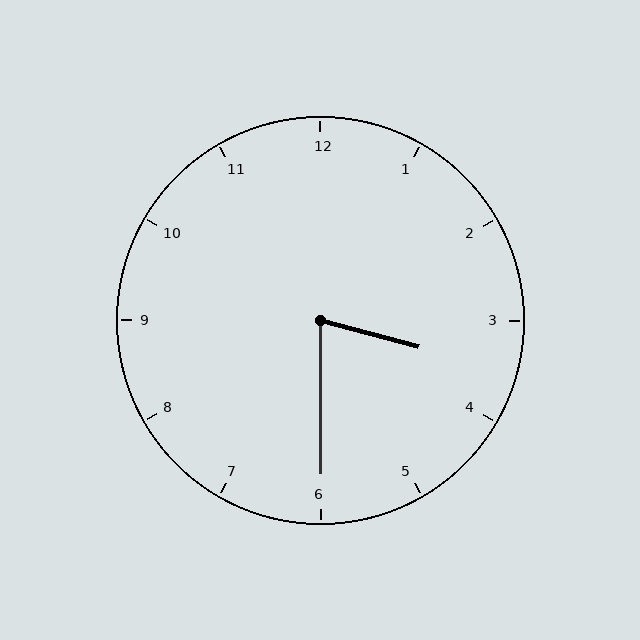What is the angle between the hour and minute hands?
Approximately 75 degrees.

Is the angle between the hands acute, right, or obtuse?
It is acute.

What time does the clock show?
3:30.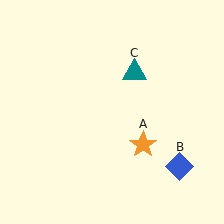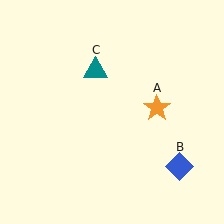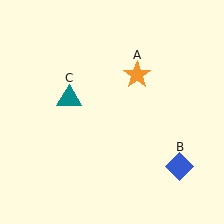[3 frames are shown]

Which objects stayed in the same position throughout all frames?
Blue diamond (object B) remained stationary.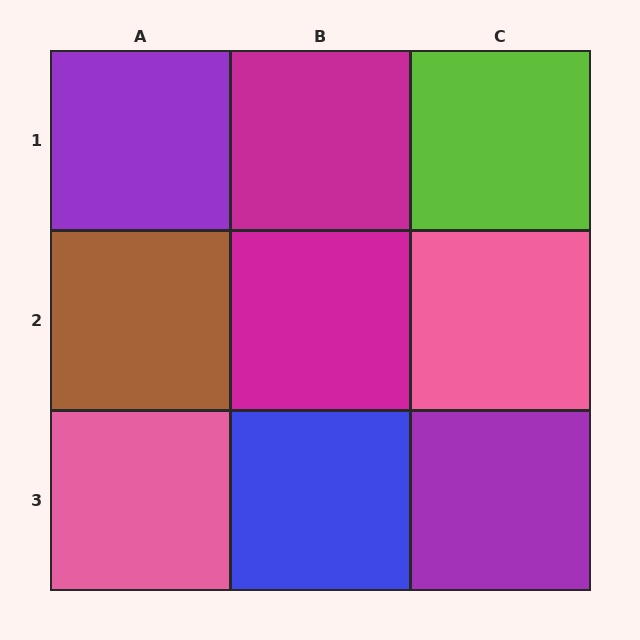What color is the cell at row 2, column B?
Magenta.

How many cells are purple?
2 cells are purple.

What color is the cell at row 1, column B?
Magenta.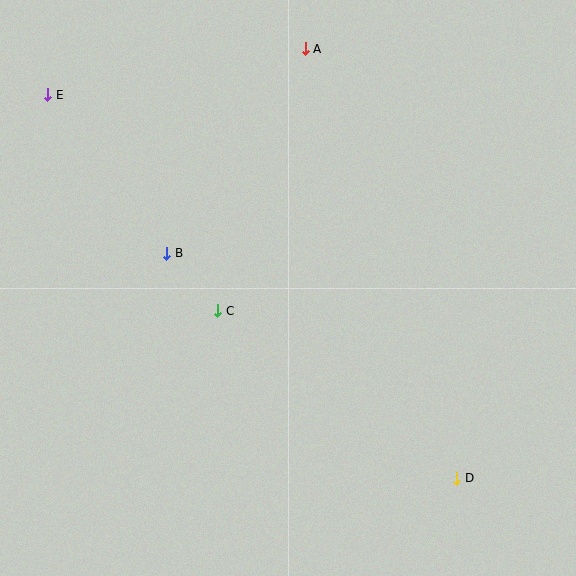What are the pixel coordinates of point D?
Point D is at (457, 478).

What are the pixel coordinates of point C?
Point C is at (218, 311).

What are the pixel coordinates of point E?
Point E is at (48, 95).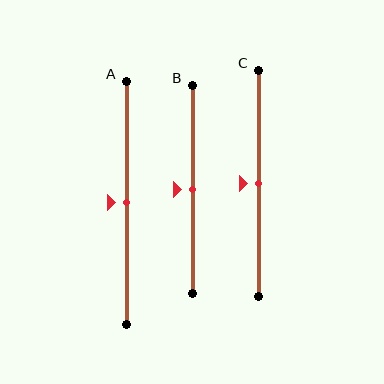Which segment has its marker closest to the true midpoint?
Segment A has its marker closest to the true midpoint.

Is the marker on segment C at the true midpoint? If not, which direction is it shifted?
Yes, the marker on segment C is at the true midpoint.